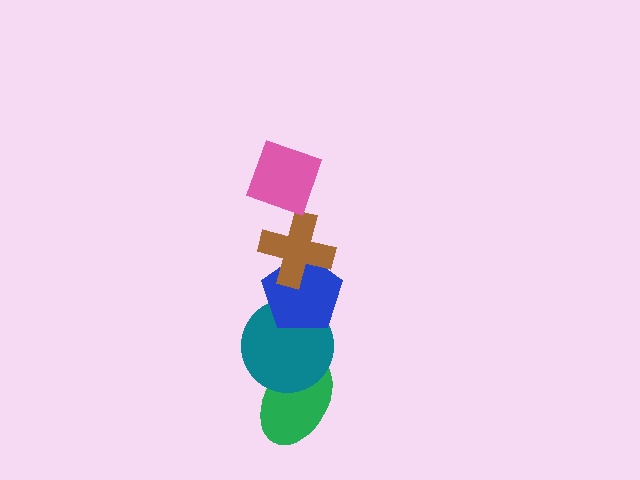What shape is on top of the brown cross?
The pink diamond is on top of the brown cross.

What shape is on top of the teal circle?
The blue pentagon is on top of the teal circle.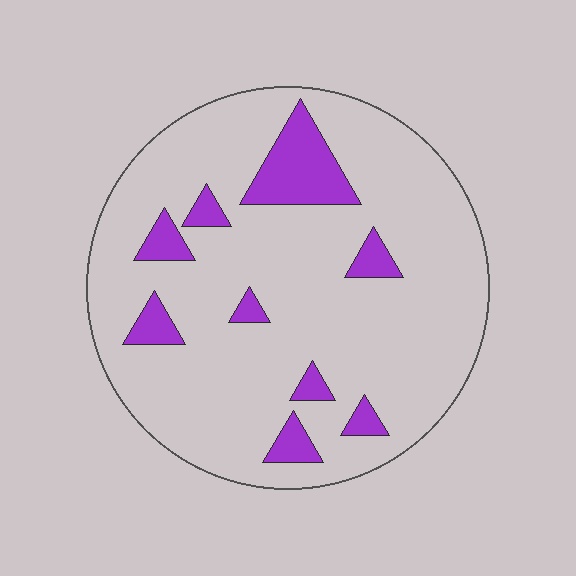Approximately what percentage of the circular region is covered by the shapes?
Approximately 15%.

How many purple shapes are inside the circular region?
9.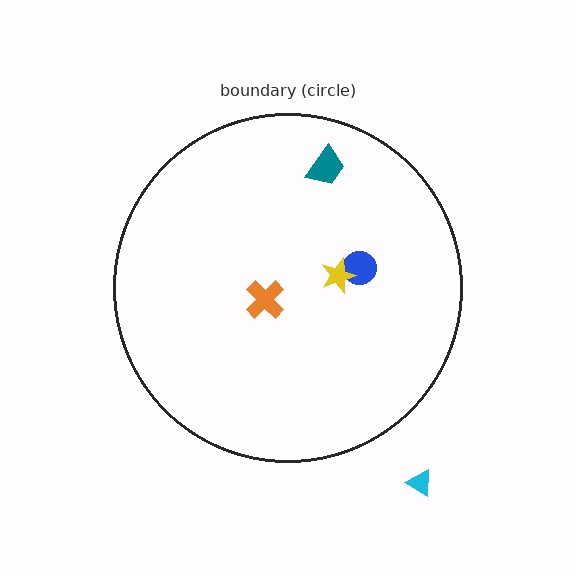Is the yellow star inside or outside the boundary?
Inside.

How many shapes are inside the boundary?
4 inside, 1 outside.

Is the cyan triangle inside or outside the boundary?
Outside.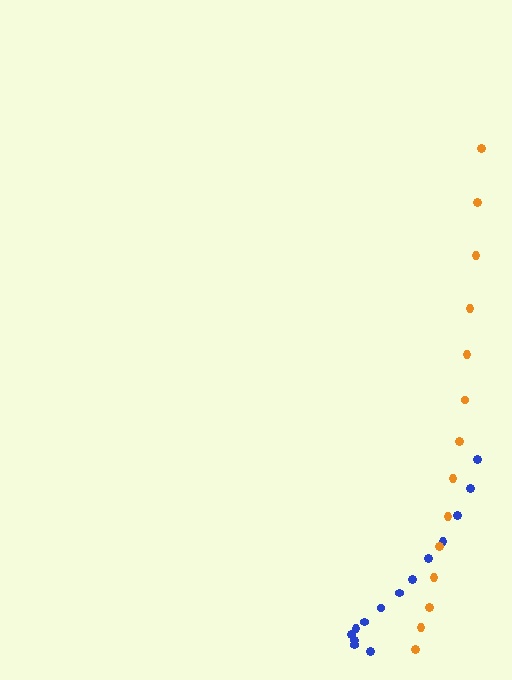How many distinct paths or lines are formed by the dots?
There are 2 distinct paths.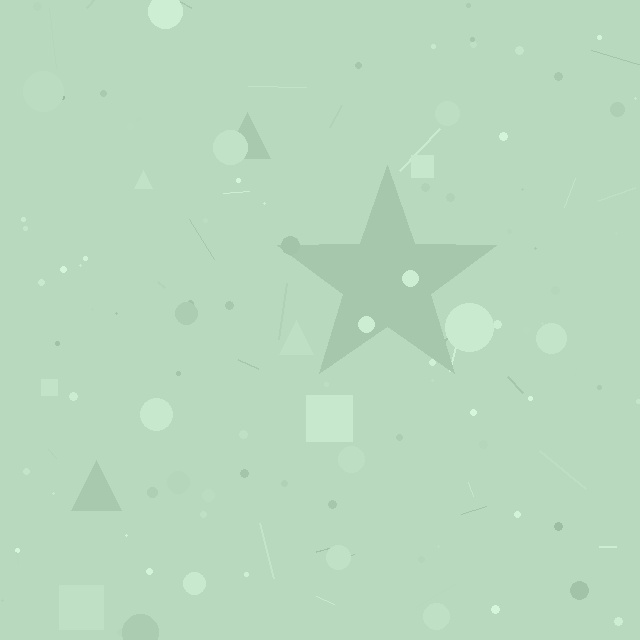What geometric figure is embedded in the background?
A star is embedded in the background.